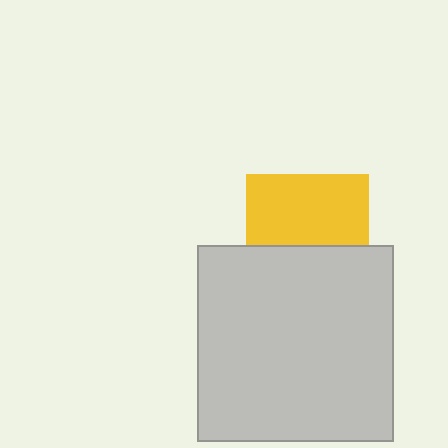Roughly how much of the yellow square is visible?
About half of it is visible (roughly 58%).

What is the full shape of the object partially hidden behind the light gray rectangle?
The partially hidden object is a yellow square.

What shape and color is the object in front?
The object in front is a light gray rectangle.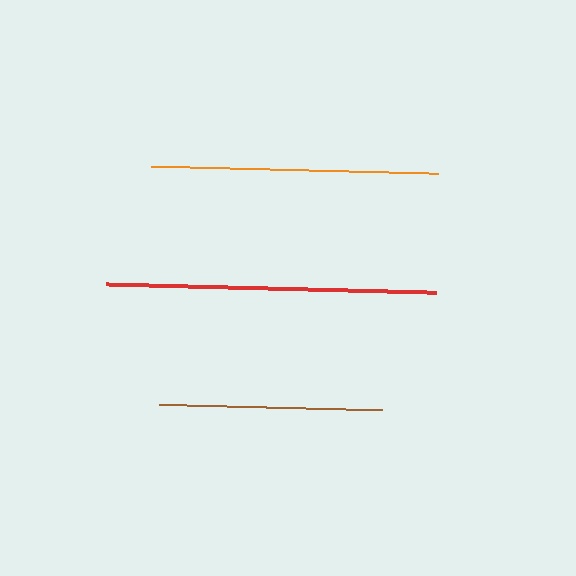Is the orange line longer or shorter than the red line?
The red line is longer than the orange line.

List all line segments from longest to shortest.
From longest to shortest: red, orange, brown.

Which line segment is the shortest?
The brown line is the shortest at approximately 222 pixels.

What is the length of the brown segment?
The brown segment is approximately 222 pixels long.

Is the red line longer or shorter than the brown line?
The red line is longer than the brown line.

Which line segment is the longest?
The red line is the longest at approximately 330 pixels.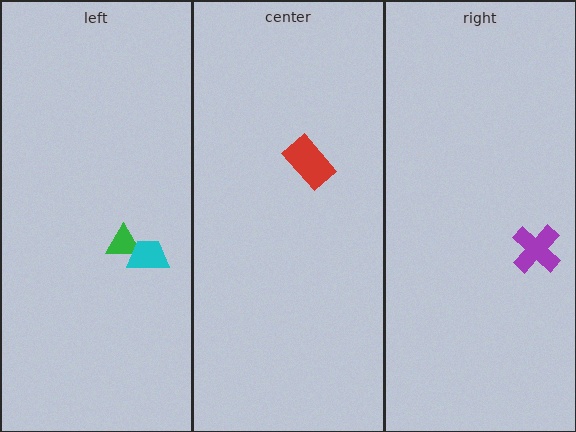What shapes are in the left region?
The green triangle, the cyan trapezoid.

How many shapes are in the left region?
2.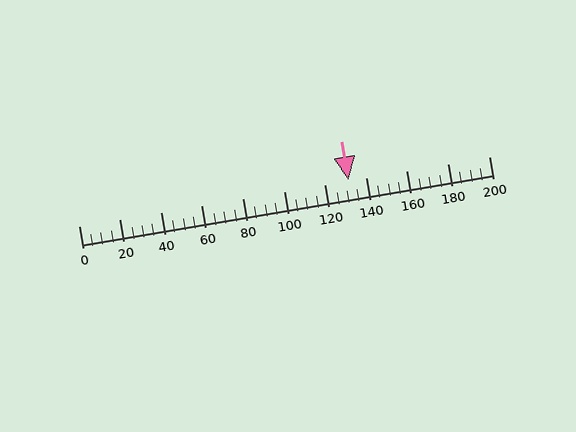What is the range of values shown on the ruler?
The ruler shows values from 0 to 200.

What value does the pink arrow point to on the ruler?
The pink arrow points to approximately 131.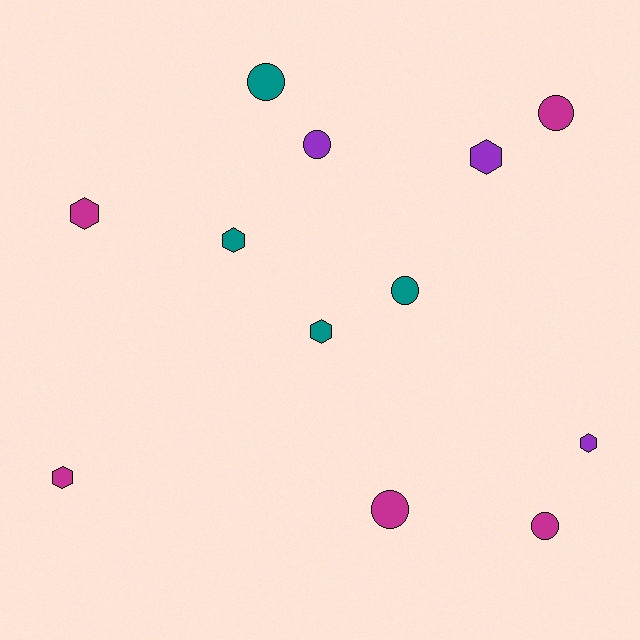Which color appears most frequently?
Magenta, with 5 objects.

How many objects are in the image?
There are 12 objects.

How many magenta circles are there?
There are 3 magenta circles.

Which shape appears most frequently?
Circle, with 6 objects.